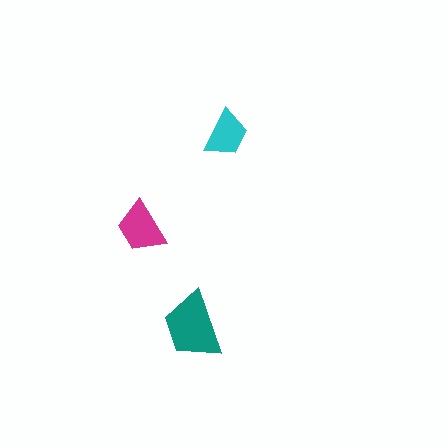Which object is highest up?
The cyan trapezoid is topmost.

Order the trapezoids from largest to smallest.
the teal one, the magenta one, the cyan one.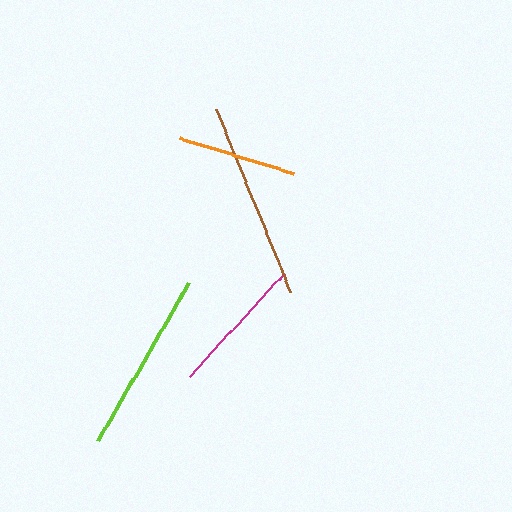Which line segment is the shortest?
The orange line is the shortest at approximately 118 pixels.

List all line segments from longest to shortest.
From longest to shortest: brown, lime, magenta, orange.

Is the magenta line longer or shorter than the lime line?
The lime line is longer than the magenta line.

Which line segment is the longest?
The brown line is the longest at approximately 197 pixels.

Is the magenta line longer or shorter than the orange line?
The magenta line is longer than the orange line.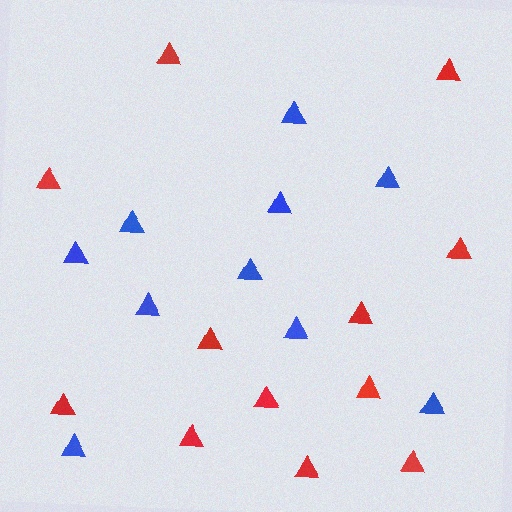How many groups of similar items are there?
There are 2 groups: one group of red triangles (12) and one group of blue triangles (10).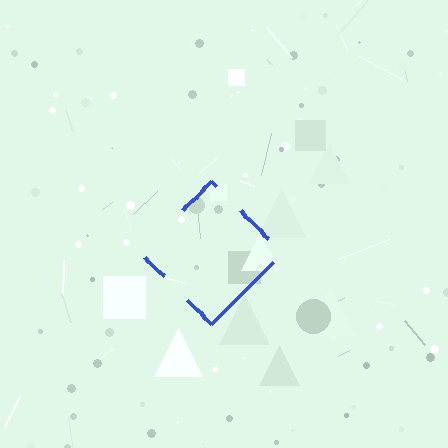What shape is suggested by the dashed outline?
The dashed outline suggests a diamond.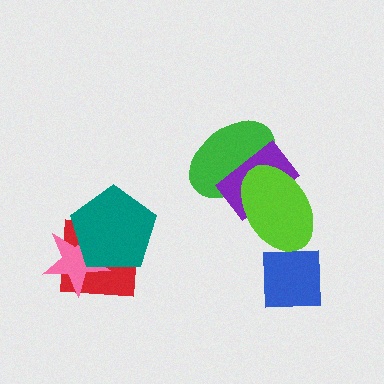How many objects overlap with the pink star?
2 objects overlap with the pink star.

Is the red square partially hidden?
Yes, it is partially covered by another shape.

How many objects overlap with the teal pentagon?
2 objects overlap with the teal pentagon.